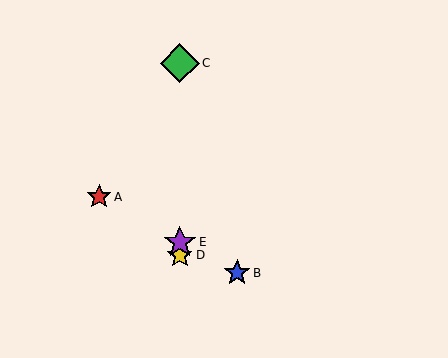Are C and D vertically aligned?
Yes, both are at x≈180.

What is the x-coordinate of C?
Object C is at x≈180.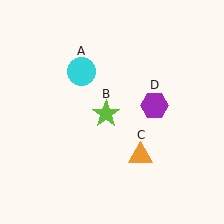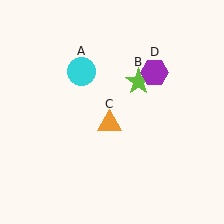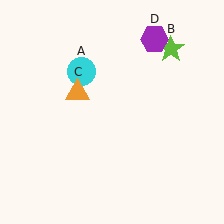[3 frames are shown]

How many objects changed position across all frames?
3 objects changed position: lime star (object B), orange triangle (object C), purple hexagon (object D).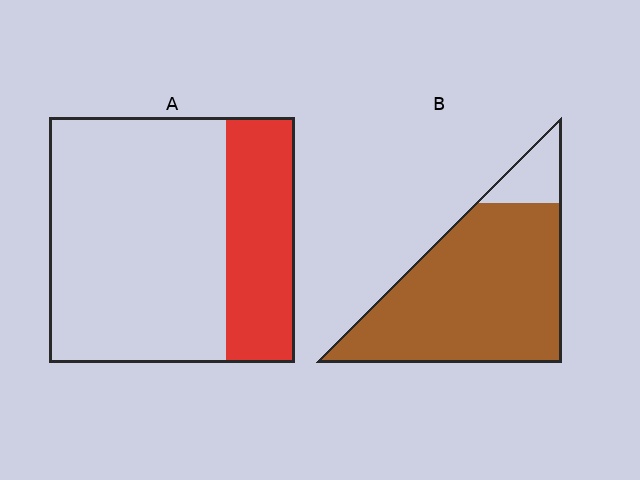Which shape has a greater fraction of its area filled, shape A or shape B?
Shape B.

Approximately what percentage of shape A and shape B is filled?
A is approximately 30% and B is approximately 90%.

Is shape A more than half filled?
No.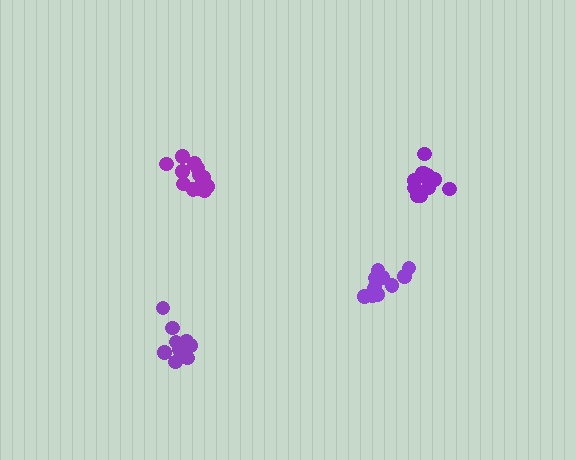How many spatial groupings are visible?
There are 4 spatial groupings.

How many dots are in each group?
Group 1: 10 dots, Group 2: 11 dots, Group 3: 14 dots, Group 4: 13 dots (48 total).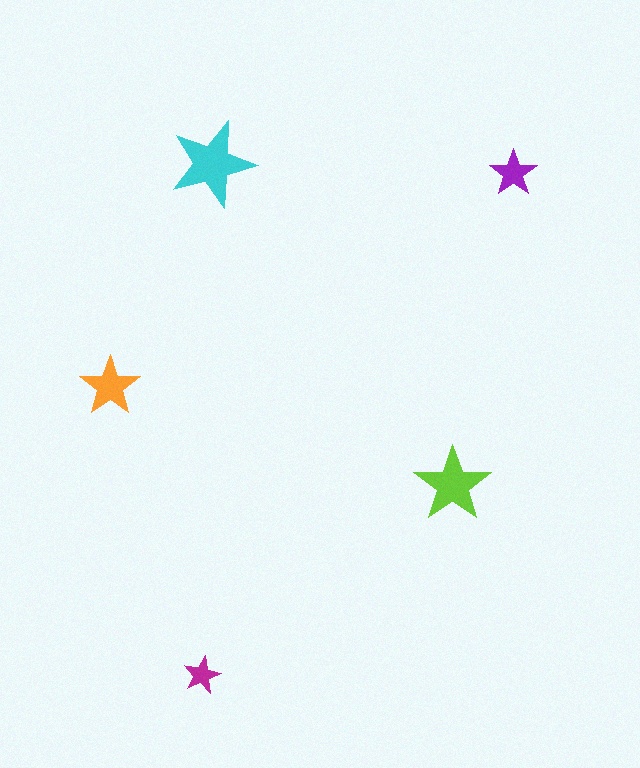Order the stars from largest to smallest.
the cyan one, the lime one, the orange one, the purple one, the magenta one.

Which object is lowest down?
The magenta star is bottommost.